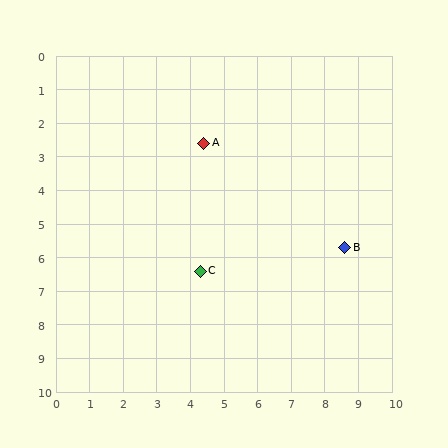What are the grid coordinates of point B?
Point B is at approximately (8.6, 5.7).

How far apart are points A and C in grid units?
Points A and C are about 3.8 grid units apart.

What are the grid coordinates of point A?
Point A is at approximately (4.4, 2.6).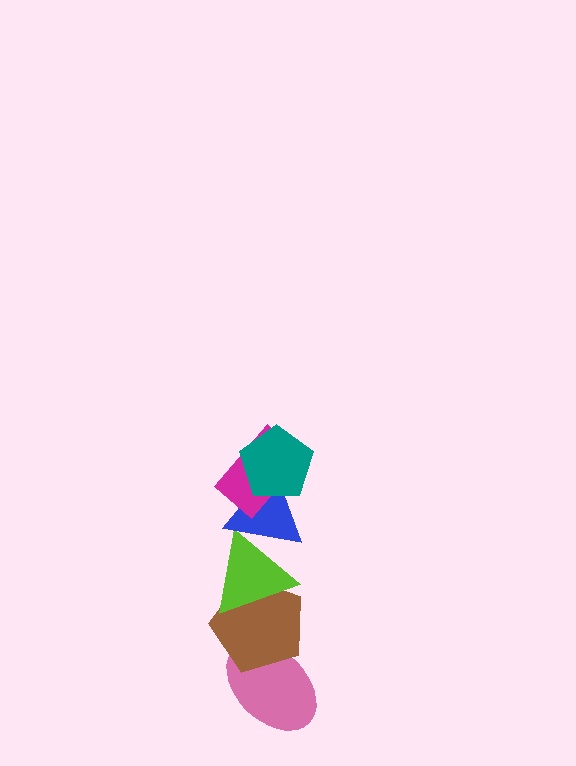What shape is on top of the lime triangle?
The blue triangle is on top of the lime triangle.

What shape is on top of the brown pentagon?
The lime triangle is on top of the brown pentagon.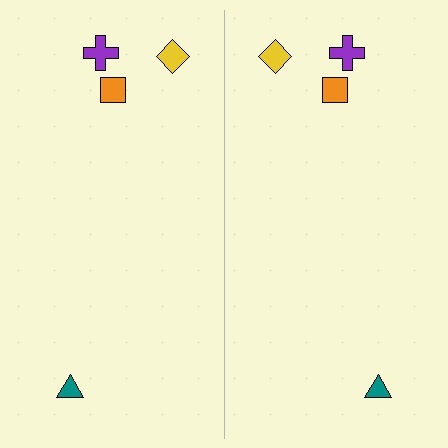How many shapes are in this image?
There are 8 shapes in this image.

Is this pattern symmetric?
Yes, this pattern has bilateral (reflection) symmetry.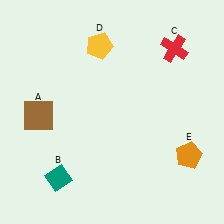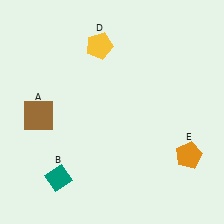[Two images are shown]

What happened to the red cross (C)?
The red cross (C) was removed in Image 2. It was in the top-right area of Image 1.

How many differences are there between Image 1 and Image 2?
There is 1 difference between the two images.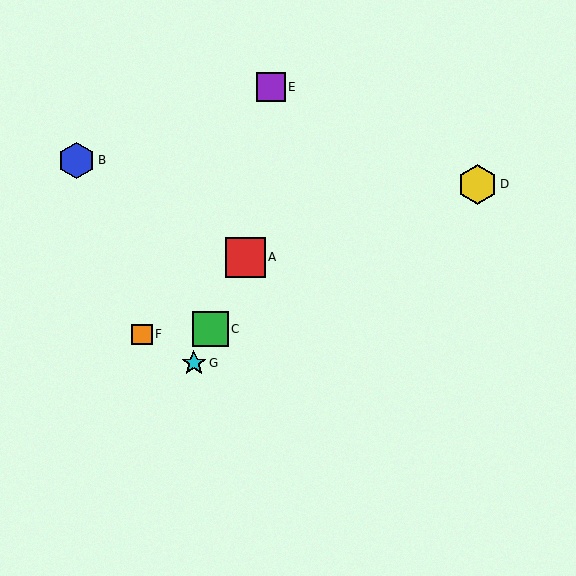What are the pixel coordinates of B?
Object B is at (76, 160).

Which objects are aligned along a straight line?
Objects A, C, G are aligned along a straight line.